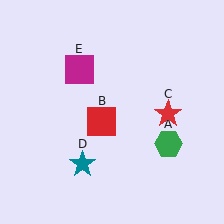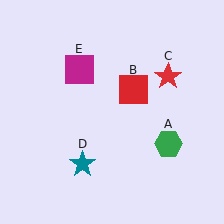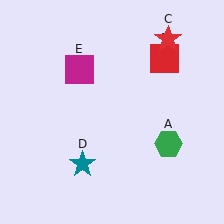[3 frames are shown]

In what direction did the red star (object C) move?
The red star (object C) moved up.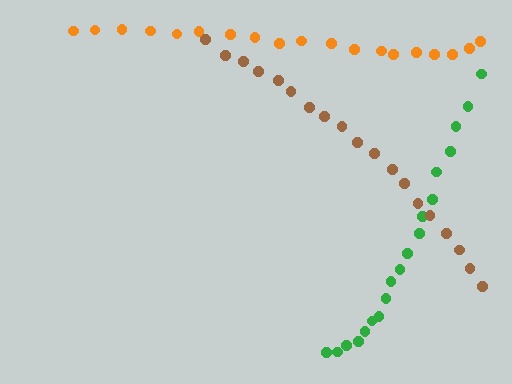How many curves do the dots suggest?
There are 3 distinct paths.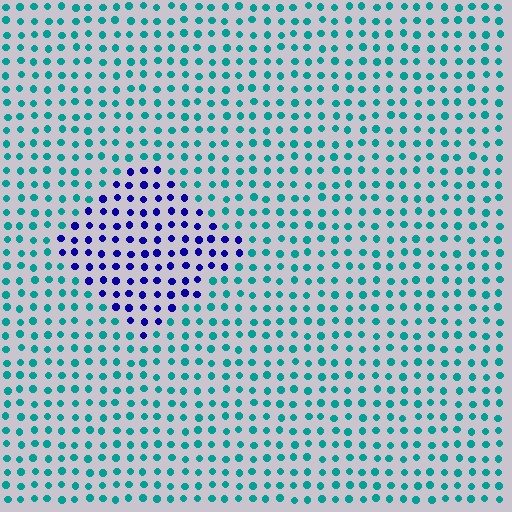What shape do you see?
I see a diamond.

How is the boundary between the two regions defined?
The boundary is defined purely by a slight shift in hue (about 67 degrees). Spacing, size, and orientation are identical on both sides.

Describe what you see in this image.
The image is filled with small teal elements in a uniform arrangement. A diamond-shaped region is visible where the elements are tinted to a slightly different hue, forming a subtle color boundary.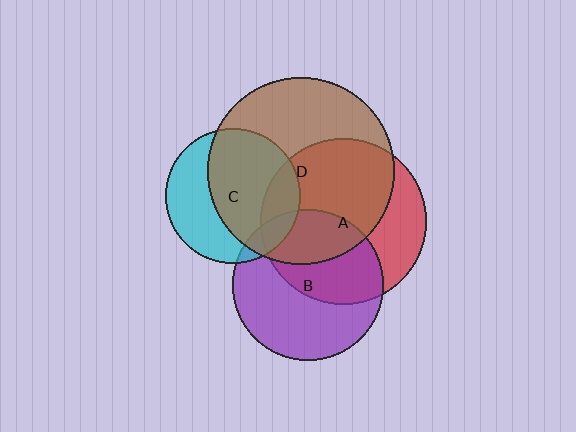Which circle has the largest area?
Circle D (brown).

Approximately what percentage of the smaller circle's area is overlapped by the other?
Approximately 60%.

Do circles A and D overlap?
Yes.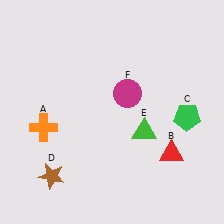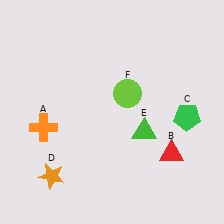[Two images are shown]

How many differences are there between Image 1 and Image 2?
There are 2 differences between the two images.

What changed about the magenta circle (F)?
In Image 1, F is magenta. In Image 2, it changed to lime.